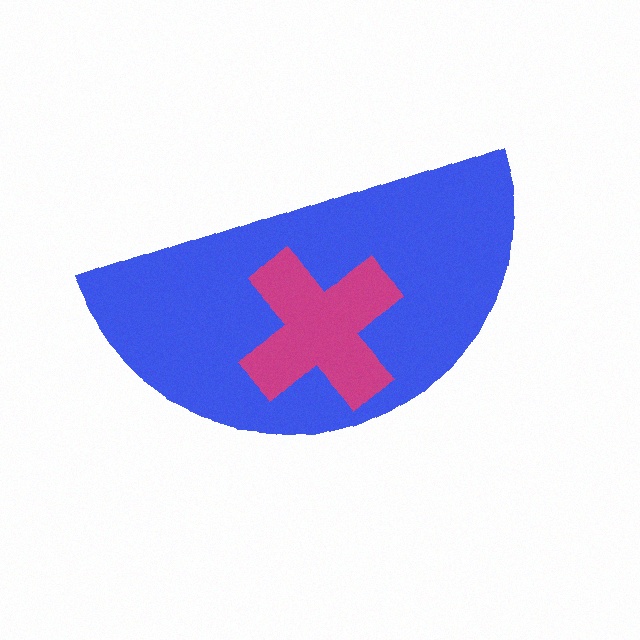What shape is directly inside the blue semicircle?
The magenta cross.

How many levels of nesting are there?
2.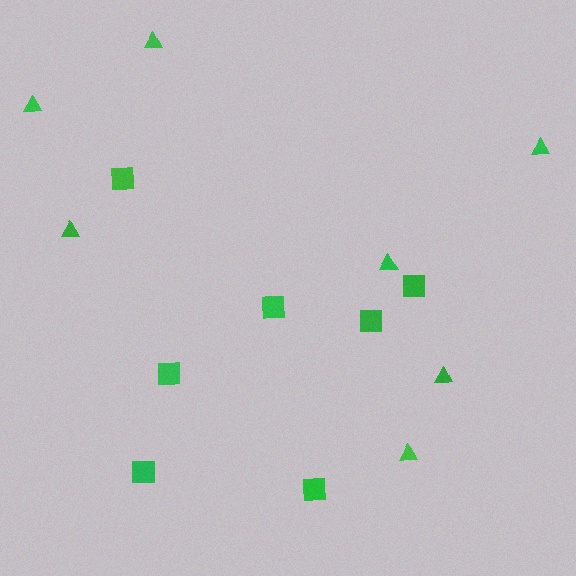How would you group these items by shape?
There are 2 groups: one group of squares (7) and one group of triangles (7).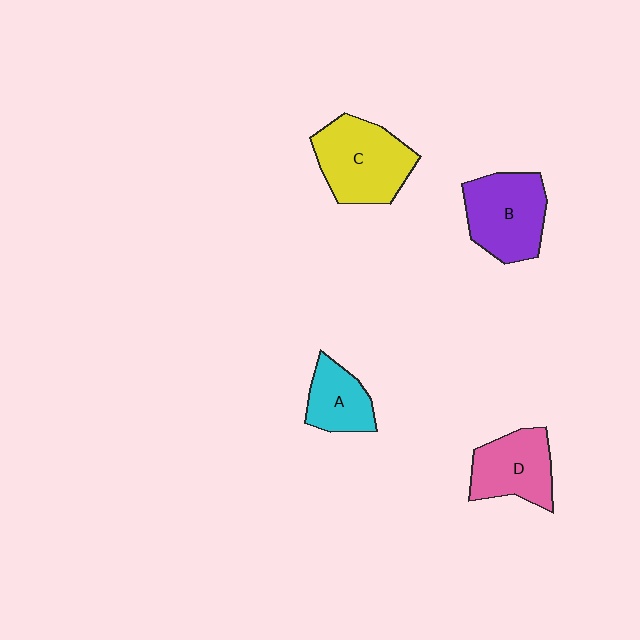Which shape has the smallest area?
Shape A (cyan).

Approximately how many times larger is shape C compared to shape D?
Approximately 1.3 times.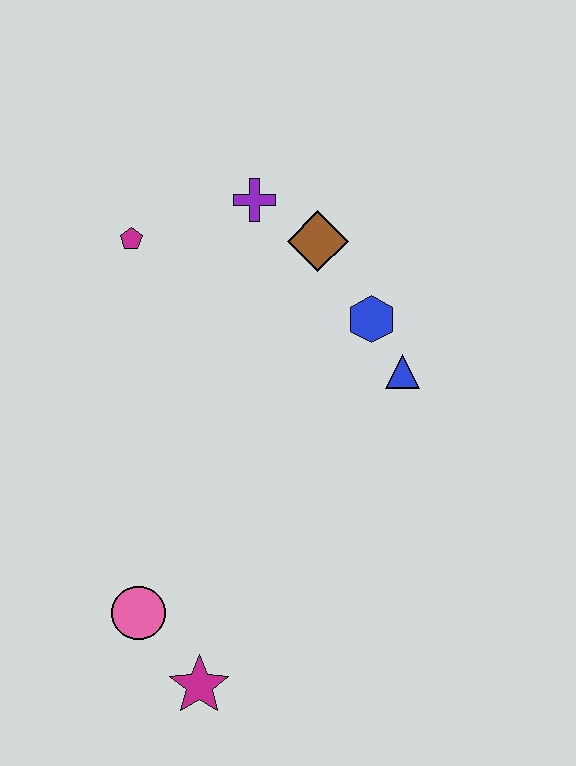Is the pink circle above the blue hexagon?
No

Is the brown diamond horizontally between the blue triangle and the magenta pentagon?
Yes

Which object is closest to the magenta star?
The pink circle is closest to the magenta star.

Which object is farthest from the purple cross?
The magenta star is farthest from the purple cross.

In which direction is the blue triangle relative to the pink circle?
The blue triangle is to the right of the pink circle.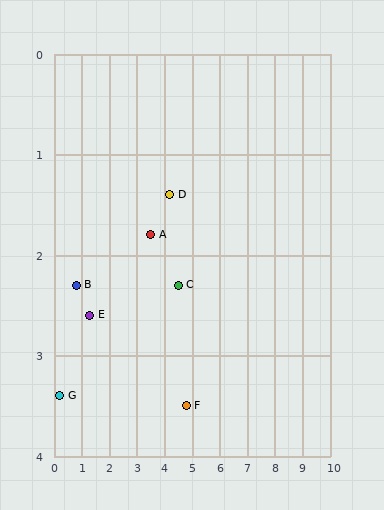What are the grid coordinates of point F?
Point F is at approximately (4.8, 3.5).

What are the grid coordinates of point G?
Point G is at approximately (0.2, 3.4).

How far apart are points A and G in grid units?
Points A and G are about 3.7 grid units apart.